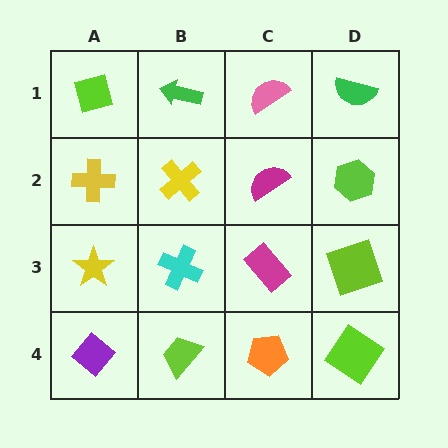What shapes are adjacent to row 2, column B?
A green arrow (row 1, column B), a cyan cross (row 3, column B), a yellow cross (row 2, column A), a magenta semicircle (row 2, column C).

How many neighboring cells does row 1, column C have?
3.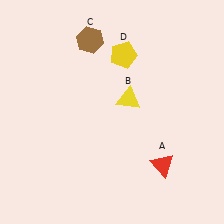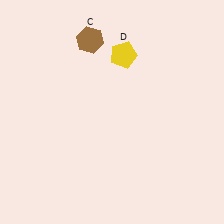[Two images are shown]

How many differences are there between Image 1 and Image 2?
There are 2 differences between the two images.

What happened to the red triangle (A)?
The red triangle (A) was removed in Image 2. It was in the bottom-right area of Image 1.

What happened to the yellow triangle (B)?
The yellow triangle (B) was removed in Image 2. It was in the top-right area of Image 1.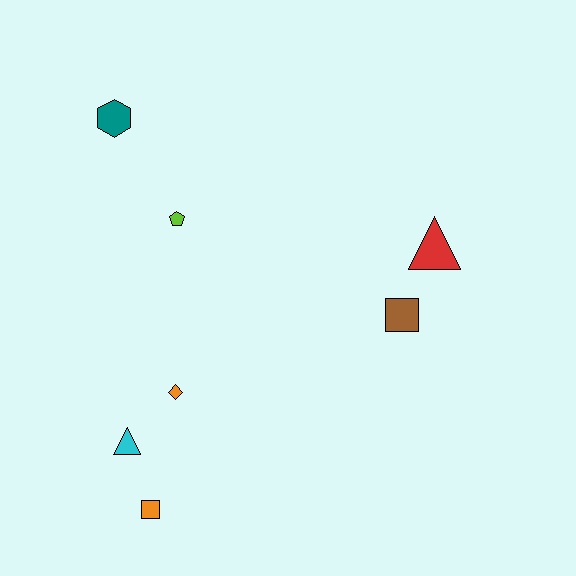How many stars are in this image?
There are no stars.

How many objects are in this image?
There are 7 objects.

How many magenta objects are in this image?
There are no magenta objects.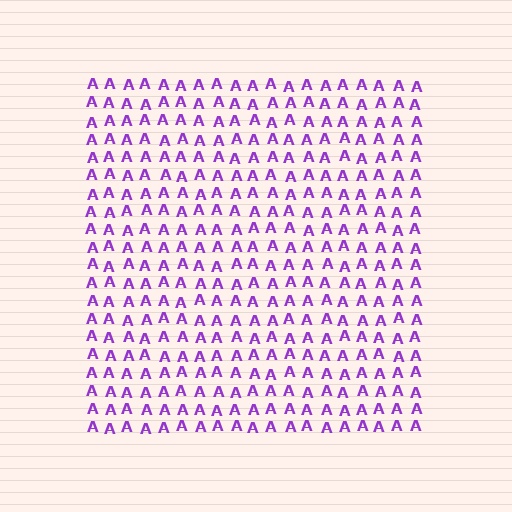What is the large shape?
The large shape is a square.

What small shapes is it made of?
It is made of small letter A's.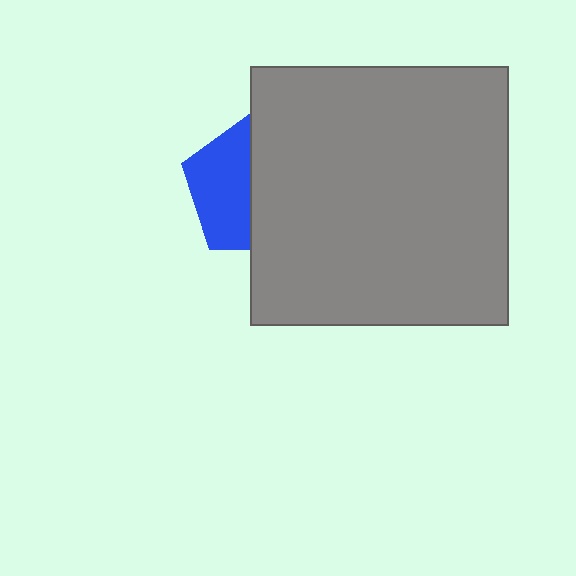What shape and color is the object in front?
The object in front is a gray square.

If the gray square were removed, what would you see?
You would see the complete blue pentagon.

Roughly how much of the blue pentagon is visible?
About half of it is visible (roughly 45%).